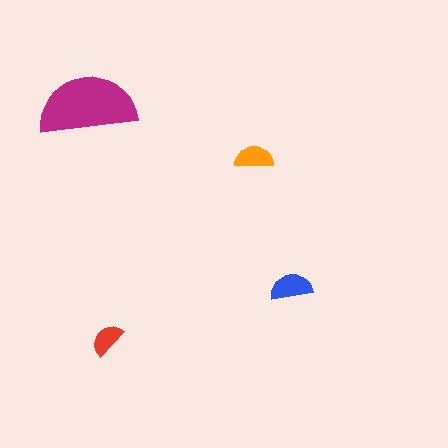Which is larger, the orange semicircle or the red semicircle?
The orange one.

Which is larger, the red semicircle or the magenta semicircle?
The magenta one.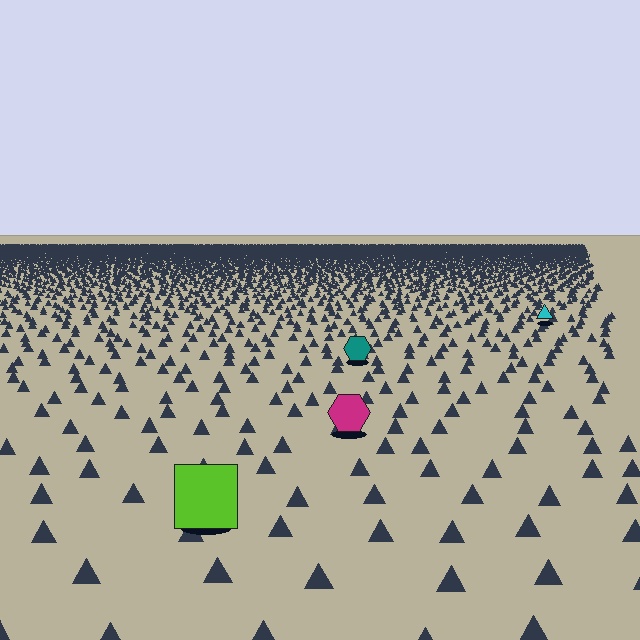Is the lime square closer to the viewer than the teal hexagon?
Yes. The lime square is closer — you can tell from the texture gradient: the ground texture is coarser near it.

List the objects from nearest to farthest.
From nearest to farthest: the lime square, the magenta hexagon, the teal hexagon, the cyan triangle.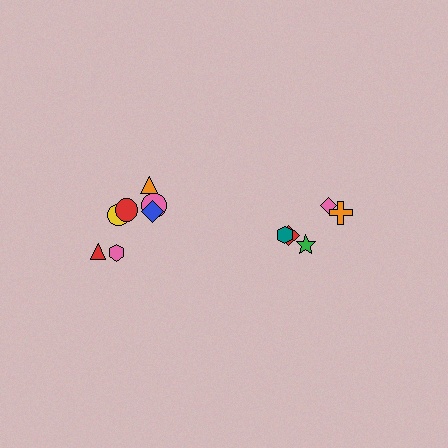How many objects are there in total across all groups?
There are 12 objects.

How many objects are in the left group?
There are 7 objects.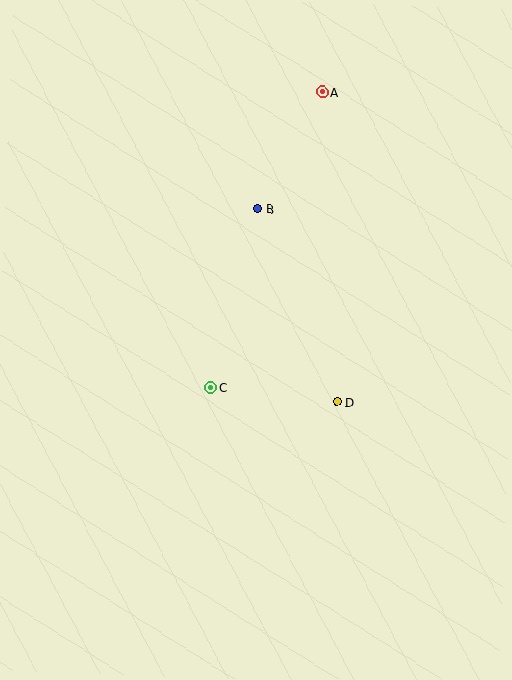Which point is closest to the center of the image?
Point C at (211, 388) is closest to the center.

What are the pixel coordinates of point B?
Point B is at (258, 209).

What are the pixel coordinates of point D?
Point D is at (337, 402).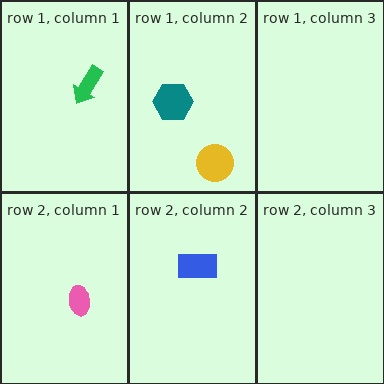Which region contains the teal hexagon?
The row 1, column 2 region.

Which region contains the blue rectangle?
The row 2, column 2 region.